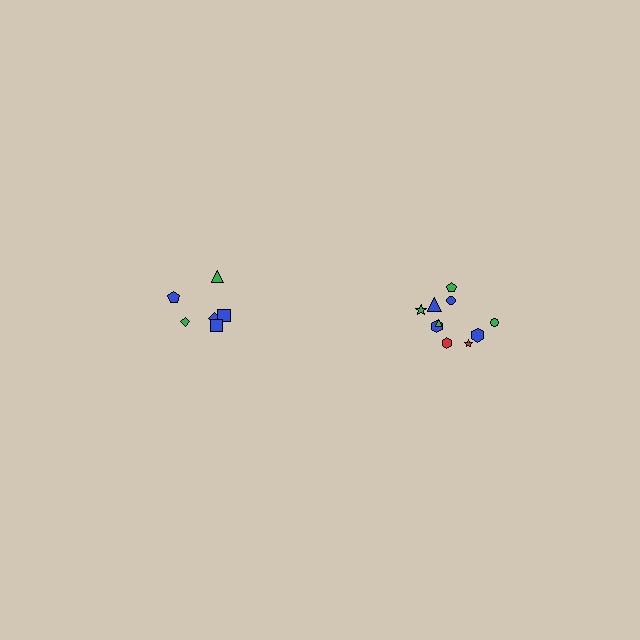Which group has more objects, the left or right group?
The right group.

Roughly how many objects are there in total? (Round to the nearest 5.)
Roughly 15 objects in total.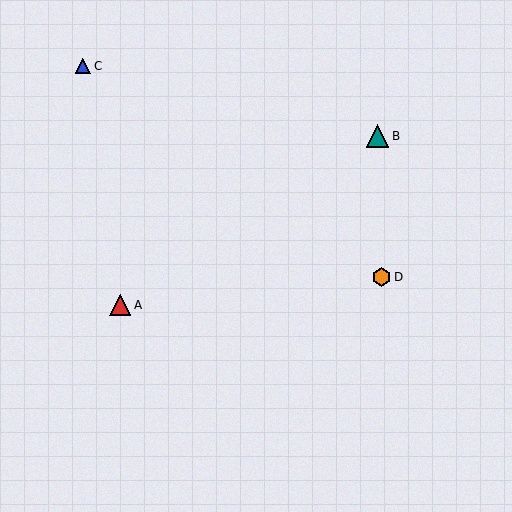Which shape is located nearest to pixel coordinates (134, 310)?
The red triangle (labeled A) at (120, 305) is nearest to that location.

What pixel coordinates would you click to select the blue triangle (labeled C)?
Click at (83, 66) to select the blue triangle C.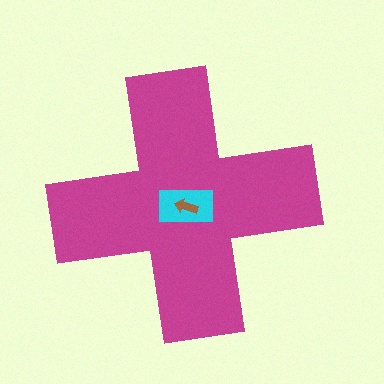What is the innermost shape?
The brown arrow.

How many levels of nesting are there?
3.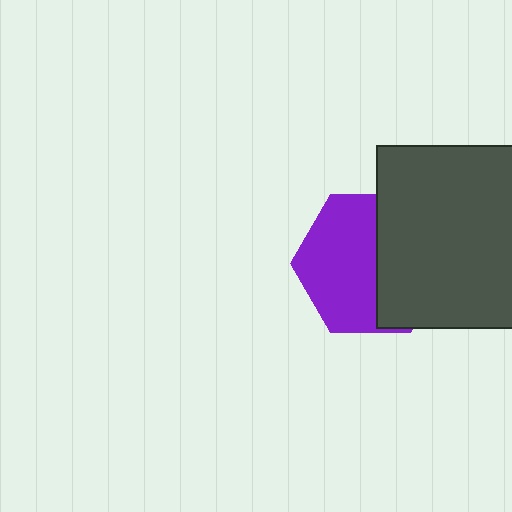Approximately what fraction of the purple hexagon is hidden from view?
Roughly 45% of the purple hexagon is hidden behind the dark gray rectangle.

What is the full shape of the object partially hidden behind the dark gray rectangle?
The partially hidden object is a purple hexagon.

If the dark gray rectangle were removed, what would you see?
You would see the complete purple hexagon.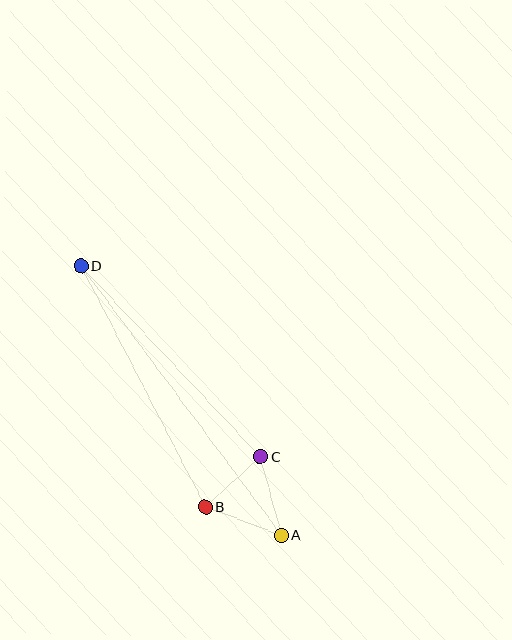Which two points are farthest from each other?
Points A and D are farthest from each other.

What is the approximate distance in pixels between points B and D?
The distance between B and D is approximately 271 pixels.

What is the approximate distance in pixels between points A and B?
The distance between A and B is approximately 81 pixels.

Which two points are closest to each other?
Points B and C are closest to each other.